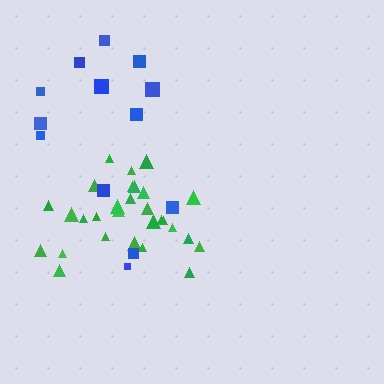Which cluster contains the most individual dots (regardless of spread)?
Green (29).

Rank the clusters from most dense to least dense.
green, blue.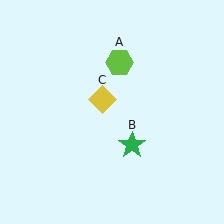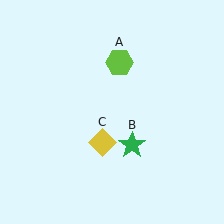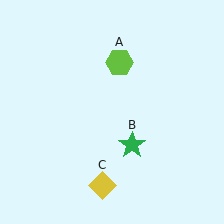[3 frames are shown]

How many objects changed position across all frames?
1 object changed position: yellow diamond (object C).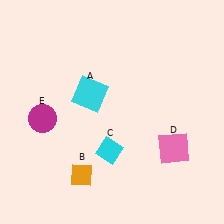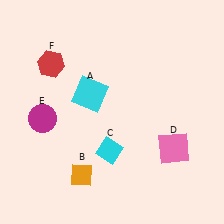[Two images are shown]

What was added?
A red hexagon (F) was added in Image 2.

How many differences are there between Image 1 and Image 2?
There is 1 difference between the two images.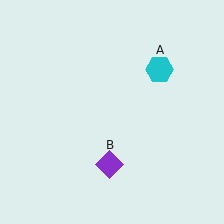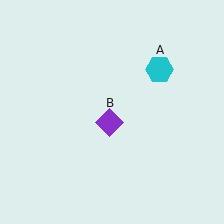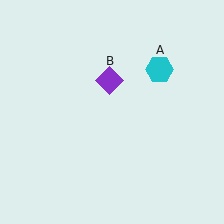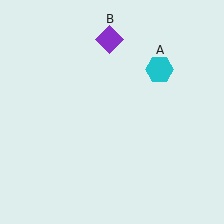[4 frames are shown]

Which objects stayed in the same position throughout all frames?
Cyan hexagon (object A) remained stationary.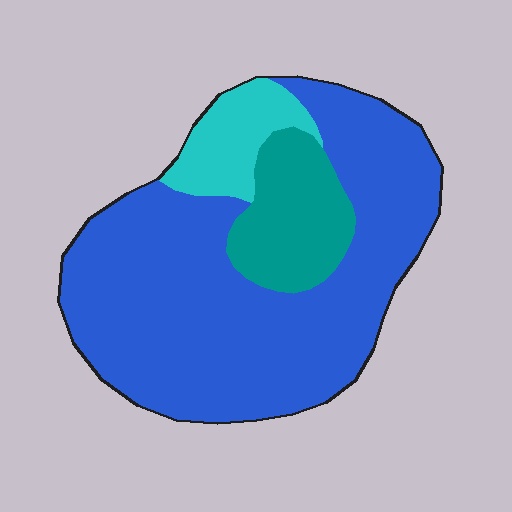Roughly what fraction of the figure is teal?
Teal covers around 15% of the figure.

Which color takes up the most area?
Blue, at roughly 75%.